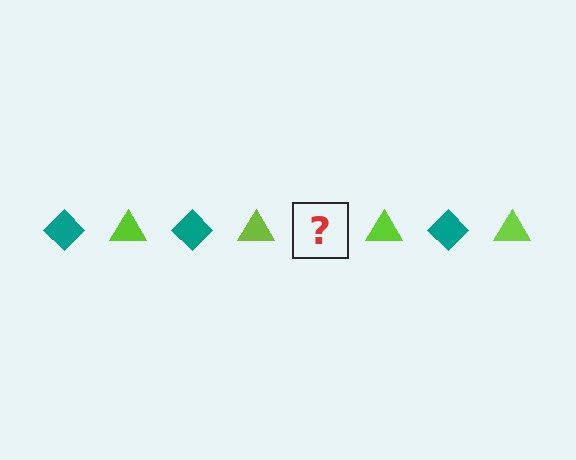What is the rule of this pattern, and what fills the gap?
The rule is that the pattern alternates between teal diamond and lime triangle. The gap should be filled with a teal diamond.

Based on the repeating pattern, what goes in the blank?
The blank should be a teal diamond.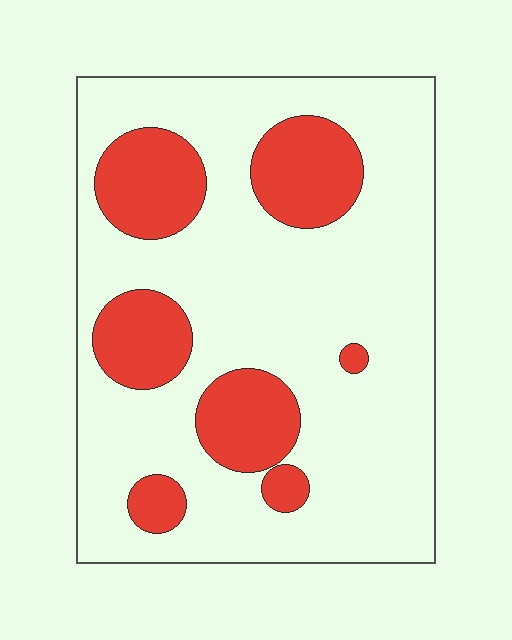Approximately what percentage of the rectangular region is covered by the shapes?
Approximately 25%.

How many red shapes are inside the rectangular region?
7.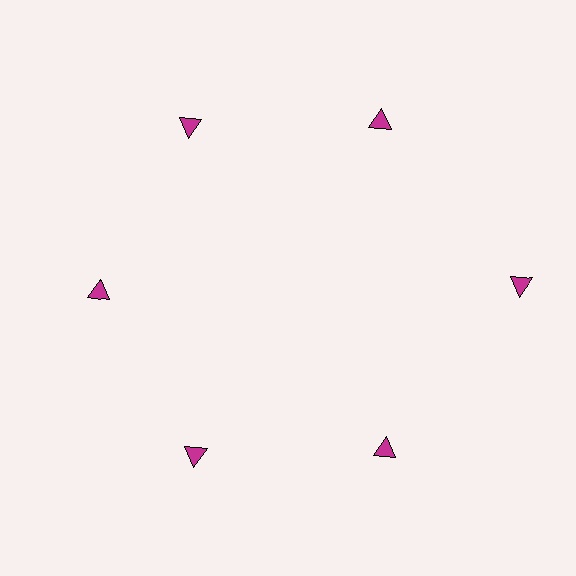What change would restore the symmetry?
The symmetry would be restored by moving it inward, back onto the ring so that all 6 triangles sit at equal angles and equal distance from the center.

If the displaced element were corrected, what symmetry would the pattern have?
It would have 6-fold rotational symmetry — the pattern would map onto itself every 60 degrees.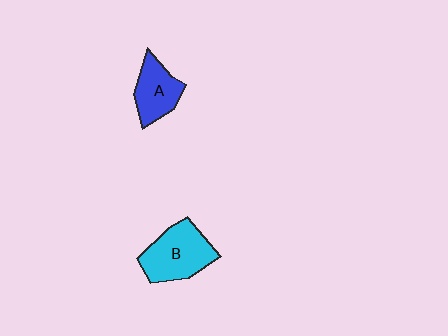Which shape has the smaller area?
Shape A (blue).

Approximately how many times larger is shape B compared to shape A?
Approximately 1.4 times.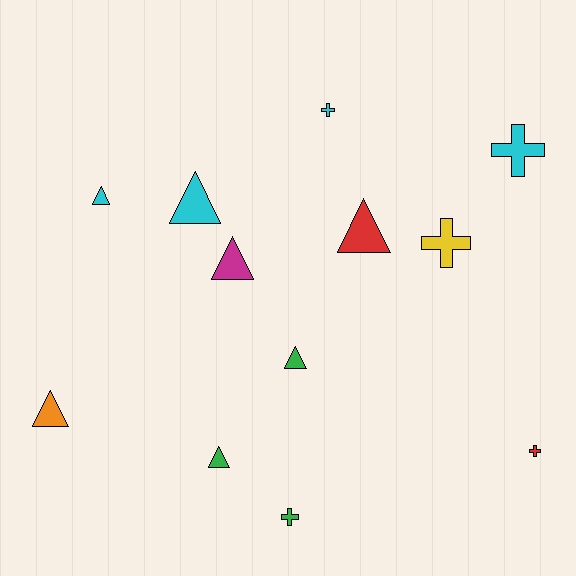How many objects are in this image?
There are 12 objects.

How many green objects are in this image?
There are 3 green objects.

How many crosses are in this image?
There are 5 crosses.